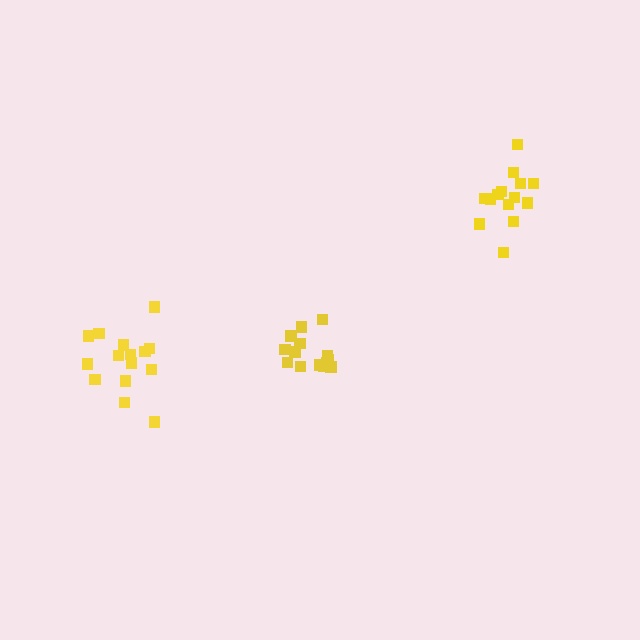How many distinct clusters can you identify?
There are 3 distinct clusters.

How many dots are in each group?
Group 1: 14 dots, Group 2: 15 dots, Group 3: 15 dots (44 total).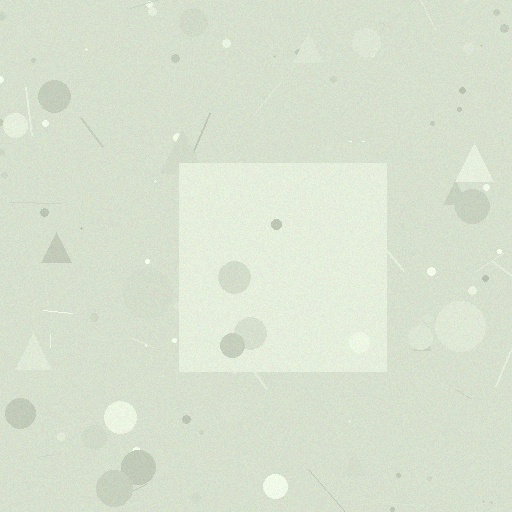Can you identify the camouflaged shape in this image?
The camouflaged shape is a square.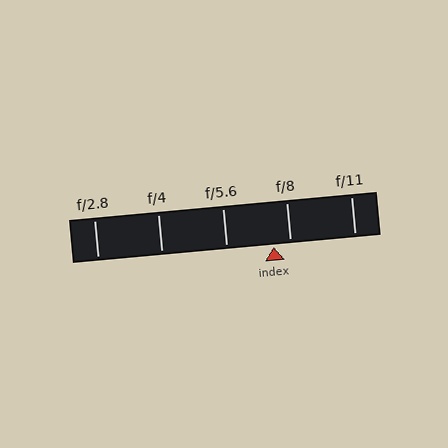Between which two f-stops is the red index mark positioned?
The index mark is between f/5.6 and f/8.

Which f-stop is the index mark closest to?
The index mark is closest to f/8.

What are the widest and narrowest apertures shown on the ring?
The widest aperture shown is f/2.8 and the narrowest is f/11.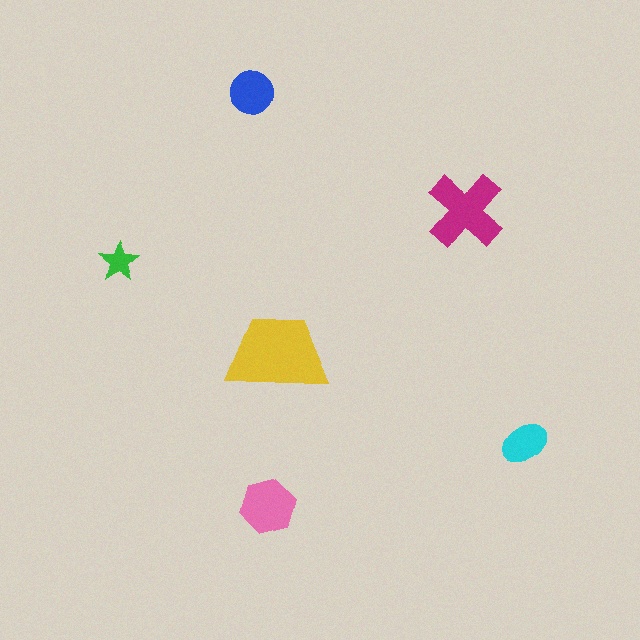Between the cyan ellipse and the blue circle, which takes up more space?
The blue circle.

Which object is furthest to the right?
The cyan ellipse is rightmost.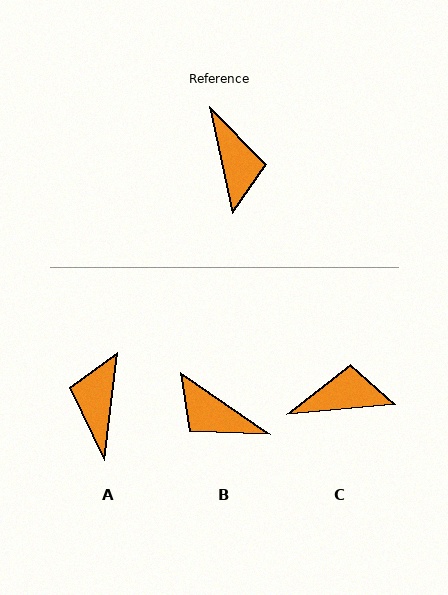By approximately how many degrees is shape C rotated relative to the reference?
Approximately 83 degrees counter-clockwise.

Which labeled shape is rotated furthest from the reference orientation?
A, about 161 degrees away.